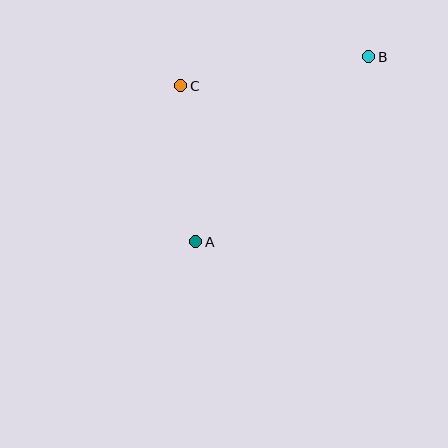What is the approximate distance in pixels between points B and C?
The distance between B and C is approximately 190 pixels.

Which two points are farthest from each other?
Points A and B are farthest from each other.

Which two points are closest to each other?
Points A and C are closest to each other.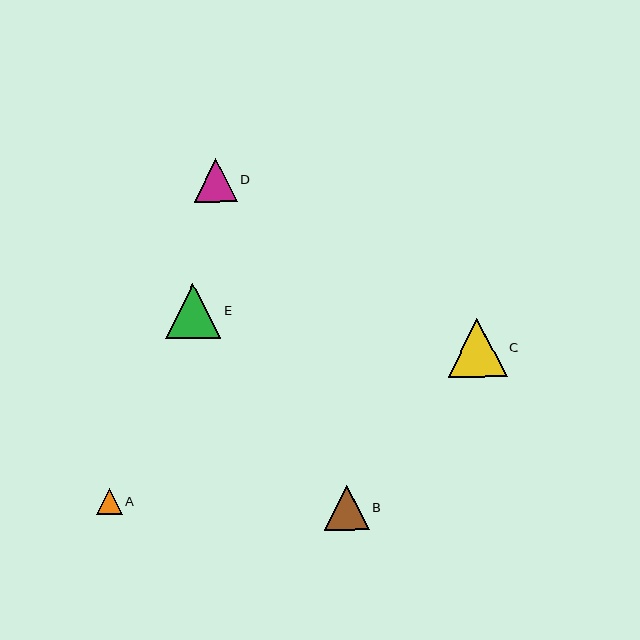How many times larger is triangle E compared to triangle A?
Triangle E is approximately 2.1 times the size of triangle A.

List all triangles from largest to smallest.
From largest to smallest: C, E, B, D, A.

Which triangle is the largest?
Triangle C is the largest with a size of approximately 59 pixels.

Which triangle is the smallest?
Triangle A is the smallest with a size of approximately 26 pixels.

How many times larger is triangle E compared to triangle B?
Triangle E is approximately 1.2 times the size of triangle B.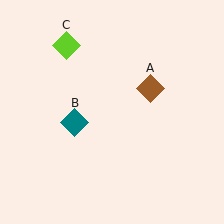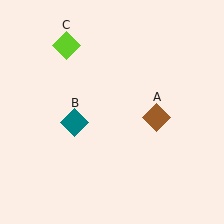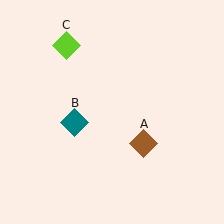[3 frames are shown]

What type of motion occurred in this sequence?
The brown diamond (object A) rotated clockwise around the center of the scene.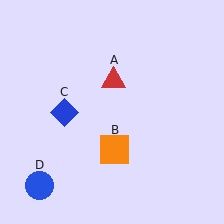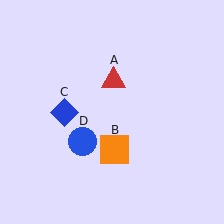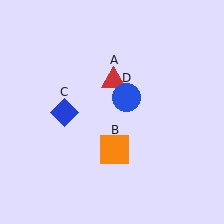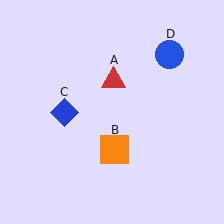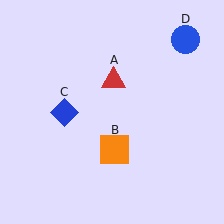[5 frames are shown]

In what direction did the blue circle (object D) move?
The blue circle (object D) moved up and to the right.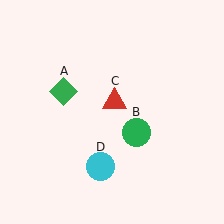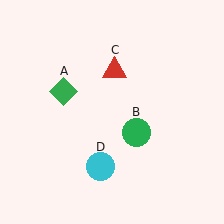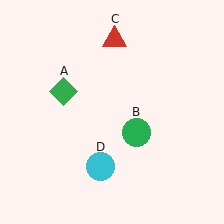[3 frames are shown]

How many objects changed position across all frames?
1 object changed position: red triangle (object C).